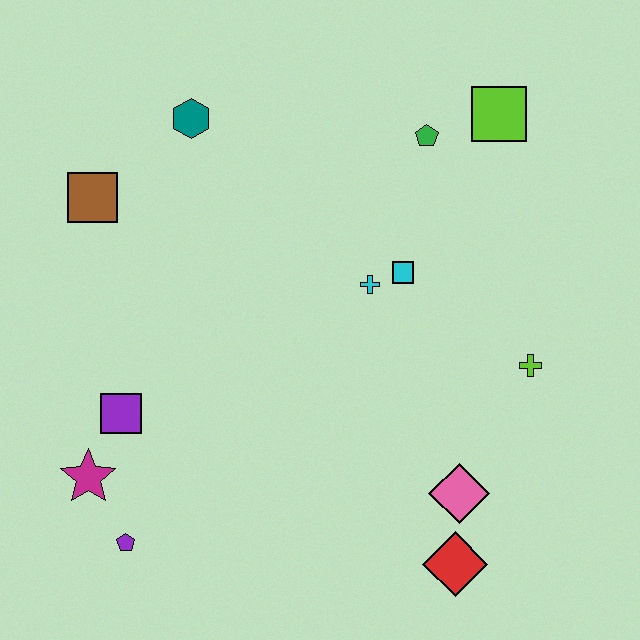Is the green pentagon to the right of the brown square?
Yes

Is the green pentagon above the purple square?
Yes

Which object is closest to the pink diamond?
The red diamond is closest to the pink diamond.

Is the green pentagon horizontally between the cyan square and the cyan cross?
No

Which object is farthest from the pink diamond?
The brown square is farthest from the pink diamond.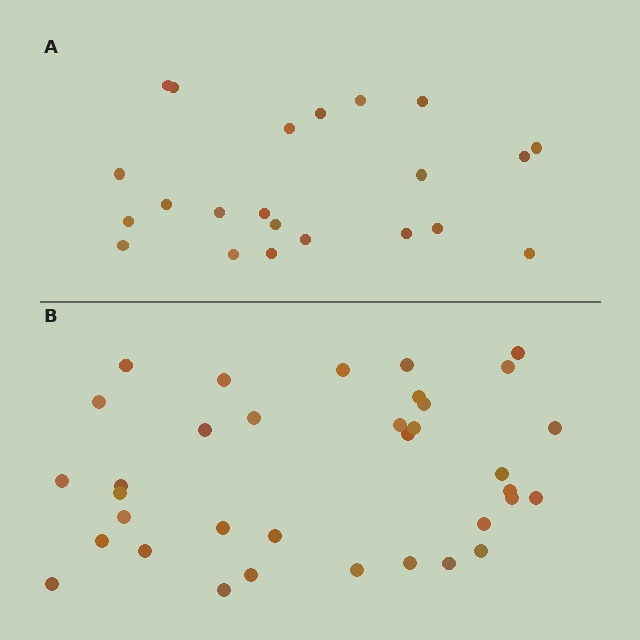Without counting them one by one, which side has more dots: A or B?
Region B (the bottom region) has more dots.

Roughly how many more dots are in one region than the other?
Region B has approximately 15 more dots than region A.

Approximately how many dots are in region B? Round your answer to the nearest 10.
About 40 dots. (The exact count is 35, which rounds to 40.)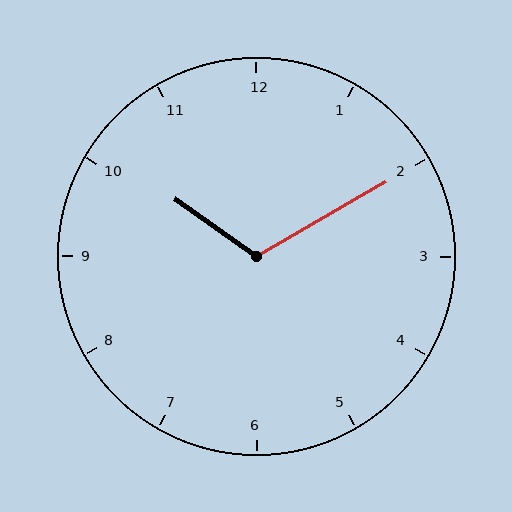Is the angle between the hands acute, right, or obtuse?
It is obtuse.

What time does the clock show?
10:10.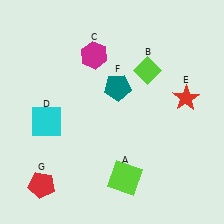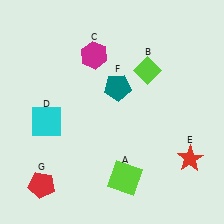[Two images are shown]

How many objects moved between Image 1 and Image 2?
1 object moved between the two images.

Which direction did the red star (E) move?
The red star (E) moved down.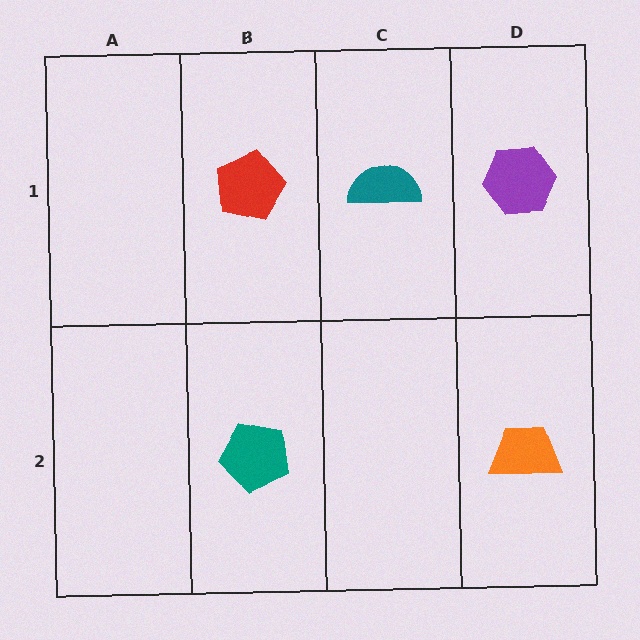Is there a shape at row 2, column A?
No, that cell is empty.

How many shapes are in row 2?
2 shapes.